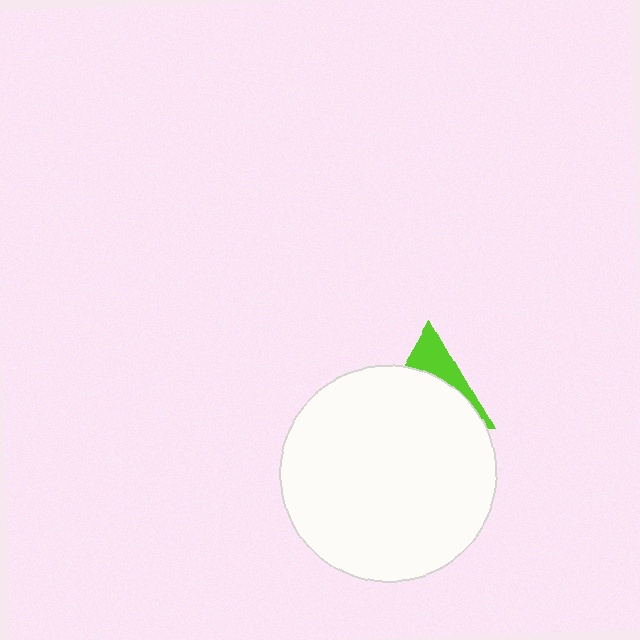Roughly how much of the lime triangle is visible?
A small part of it is visible (roughly 31%).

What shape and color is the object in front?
The object in front is a white circle.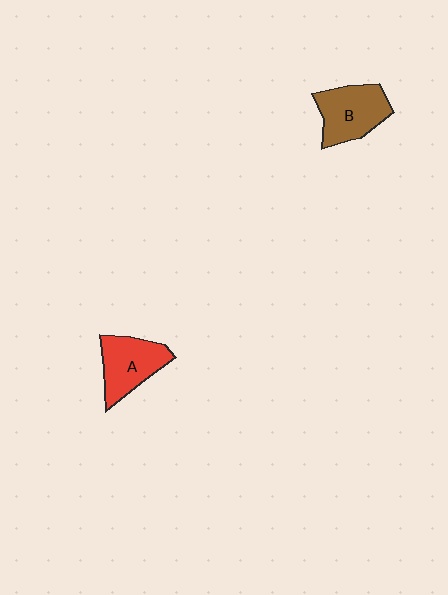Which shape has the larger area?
Shape B (brown).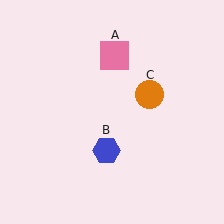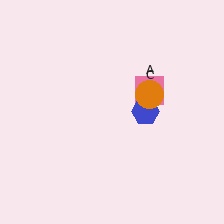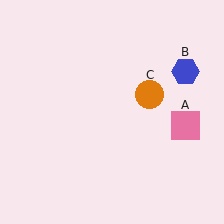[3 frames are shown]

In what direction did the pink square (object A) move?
The pink square (object A) moved down and to the right.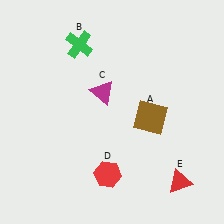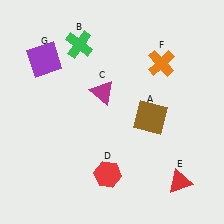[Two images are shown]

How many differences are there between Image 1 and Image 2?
There are 2 differences between the two images.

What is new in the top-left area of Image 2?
A purple square (G) was added in the top-left area of Image 2.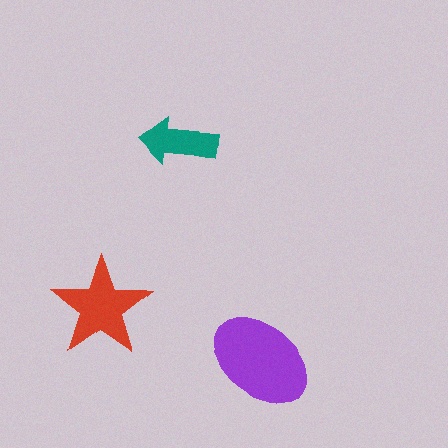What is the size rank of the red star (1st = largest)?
2nd.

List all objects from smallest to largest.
The teal arrow, the red star, the purple ellipse.